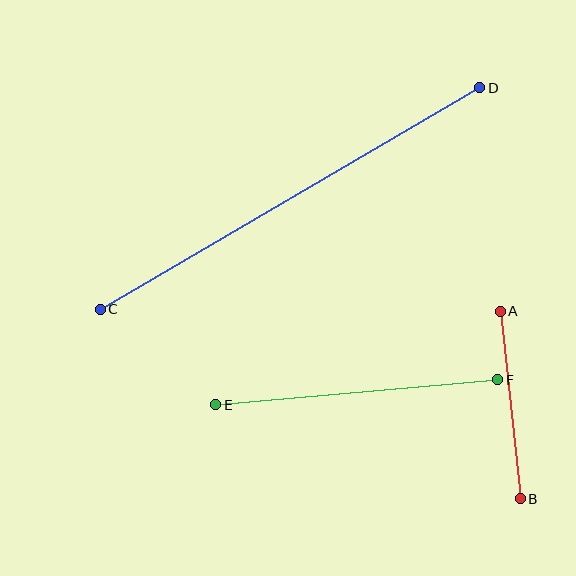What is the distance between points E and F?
The distance is approximately 283 pixels.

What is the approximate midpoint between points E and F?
The midpoint is at approximately (357, 392) pixels.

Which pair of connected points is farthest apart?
Points C and D are farthest apart.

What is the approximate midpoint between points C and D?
The midpoint is at approximately (290, 198) pixels.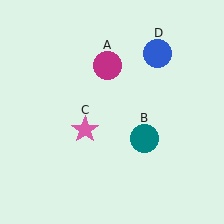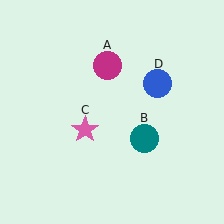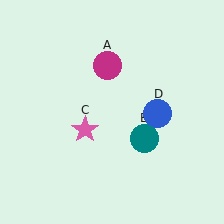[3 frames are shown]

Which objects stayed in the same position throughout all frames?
Magenta circle (object A) and teal circle (object B) and pink star (object C) remained stationary.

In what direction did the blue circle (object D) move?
The blue circle (object D) moved down.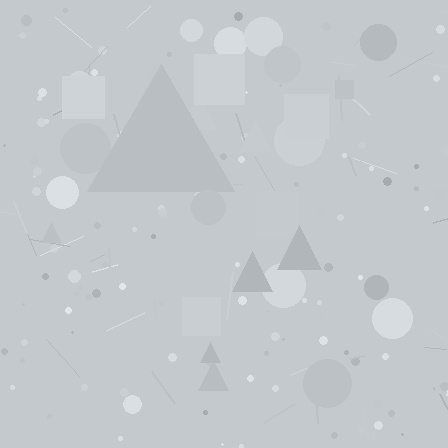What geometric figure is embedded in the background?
A triangle is embedded in the background.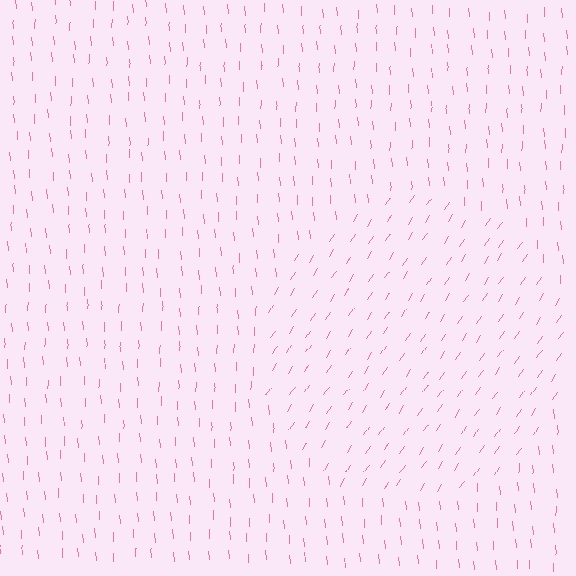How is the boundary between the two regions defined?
The boundary is defined purely by a change in line orientation (approximately 38 degrees difference). All lines are the same color and thickness.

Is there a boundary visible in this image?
Yes, there is a texture boundary formed by a change in line orientation.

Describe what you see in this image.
The image is filled with small pink line segments. A circle region in the image has lines oriented differently from the surrounding lines, creating a visible texture boundary.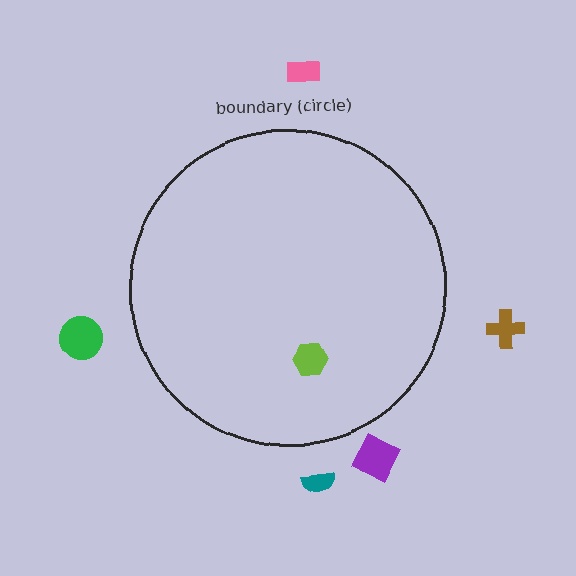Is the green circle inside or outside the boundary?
Outside.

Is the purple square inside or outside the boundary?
Outside.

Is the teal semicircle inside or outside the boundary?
Outside.